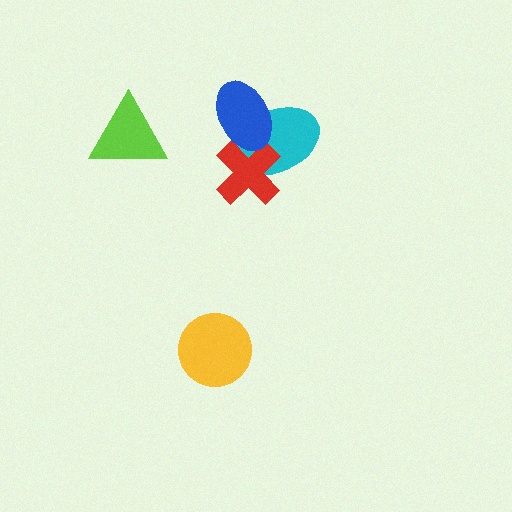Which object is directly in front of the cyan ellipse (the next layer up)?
The red cross is directly in front of the cyan ellipse.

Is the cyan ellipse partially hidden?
Yes, it is partially covered by another shape.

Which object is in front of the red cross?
The blue ellipse is in front of the red cross.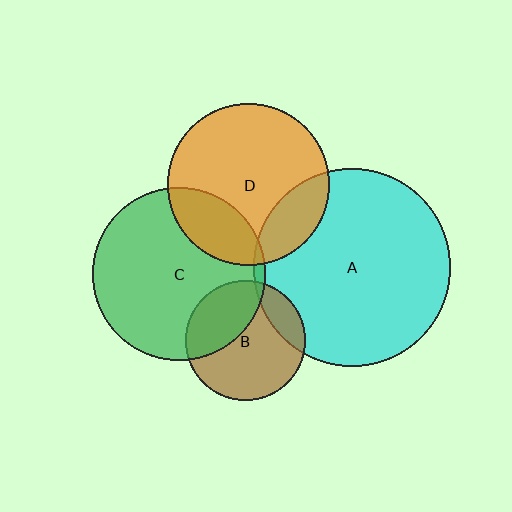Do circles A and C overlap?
Yes.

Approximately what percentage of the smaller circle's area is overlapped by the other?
Approximately 5%.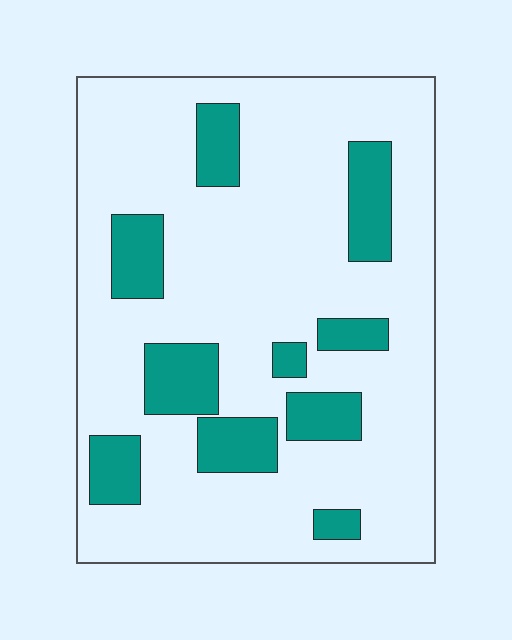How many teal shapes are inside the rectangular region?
10.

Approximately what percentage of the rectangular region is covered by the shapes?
Approximately 20%.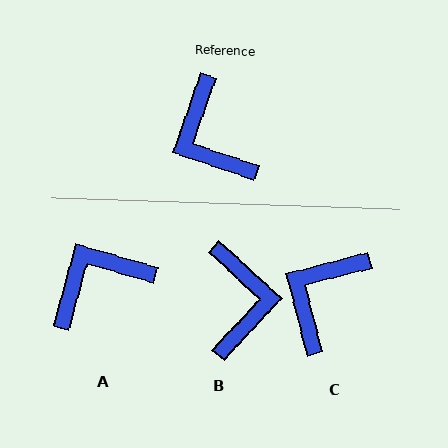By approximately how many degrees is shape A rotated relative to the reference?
Approximately 87 degrees clockwise.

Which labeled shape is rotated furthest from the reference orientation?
B, about 156 degrees away.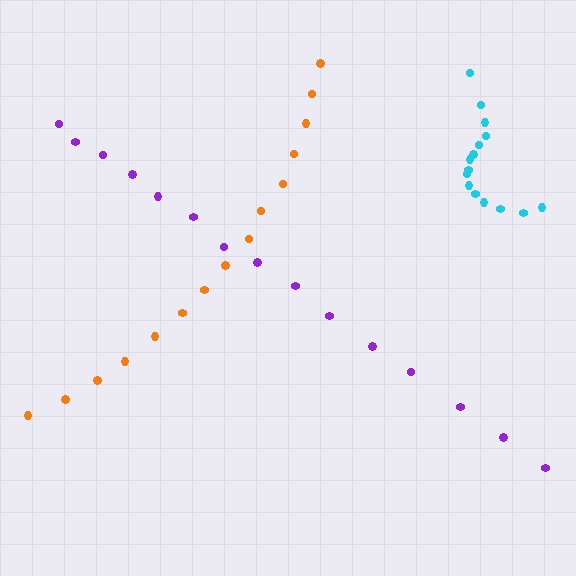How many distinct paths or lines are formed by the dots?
There are 3 distinct paths.